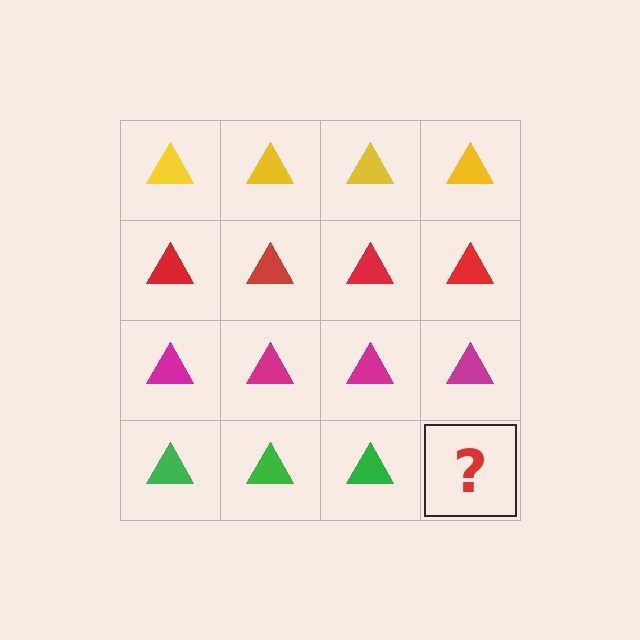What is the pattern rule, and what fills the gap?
The rule is that each row has a consistent color. The gap should be filled with a green triangle.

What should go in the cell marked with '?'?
The missing cell should contain a green triangle.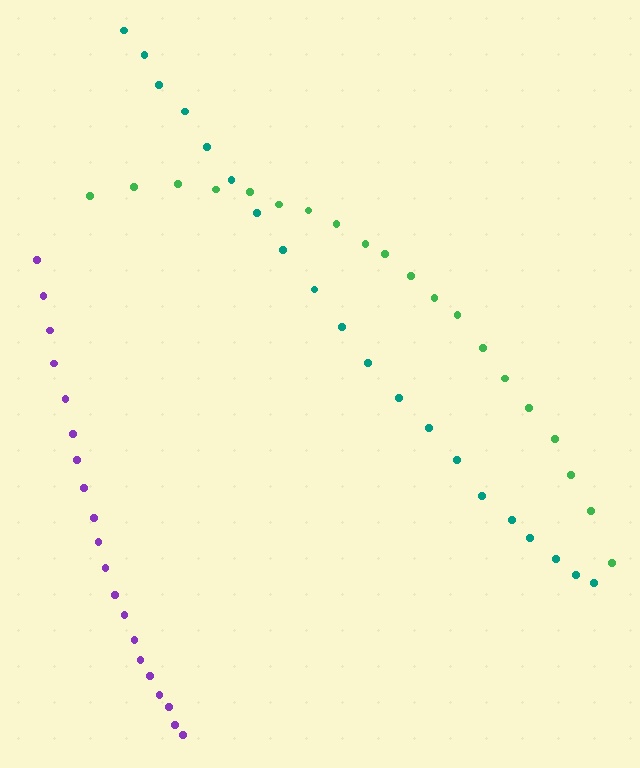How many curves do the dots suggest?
There are 3 distinct paths.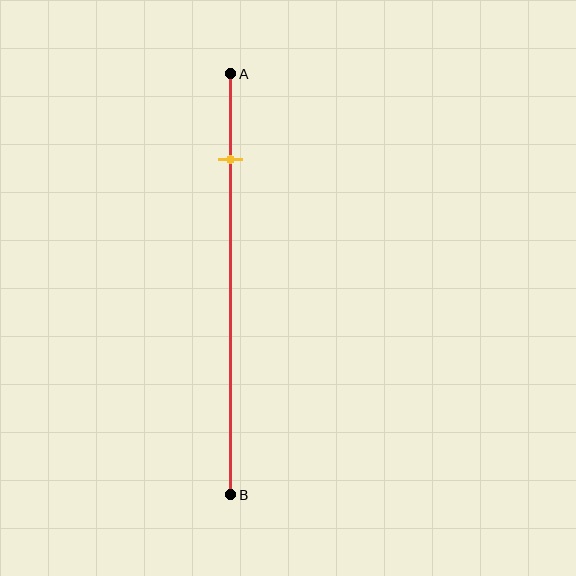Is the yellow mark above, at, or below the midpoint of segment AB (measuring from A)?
The yellow mark is above the midpoint of segment AB.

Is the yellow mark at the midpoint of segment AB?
No, the mark is at about 20% from A, not at the 50% midpoint.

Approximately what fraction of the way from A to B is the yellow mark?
The yellow mark is approximately 20% of the way from A to B.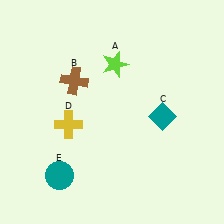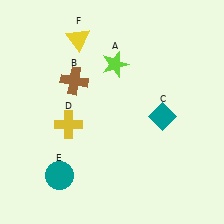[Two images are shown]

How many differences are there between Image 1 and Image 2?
There is 1 difference between the two images.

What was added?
A yellow triangle (F) was added in Image 2.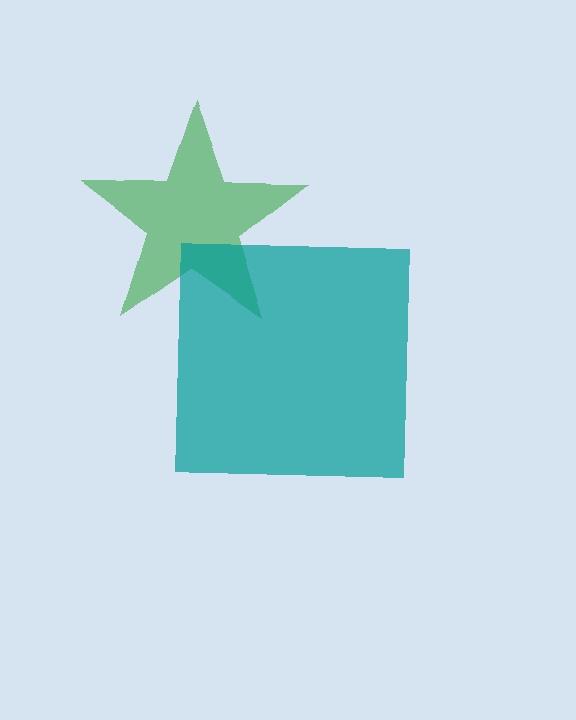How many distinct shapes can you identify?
There are 2 distinct shapes: a green star, a teal square.